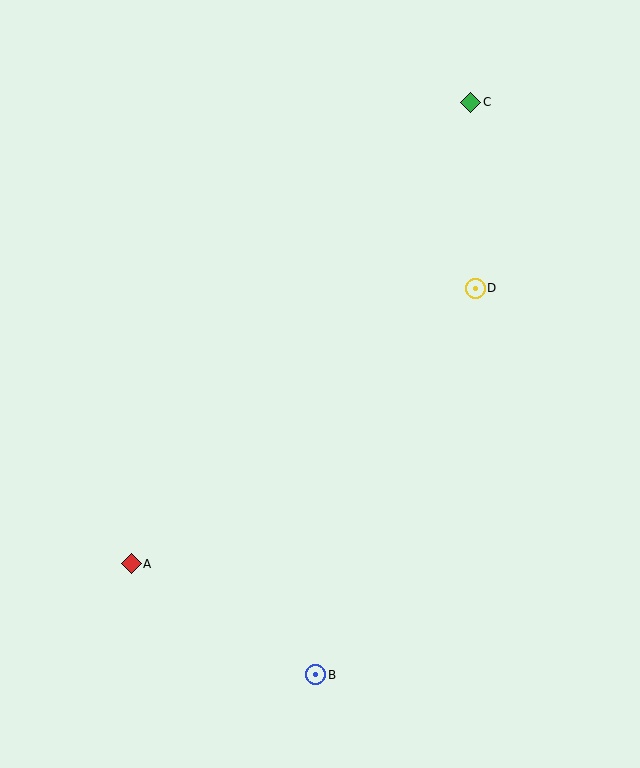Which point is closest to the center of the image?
Point D at (475, 288) is closest to the center.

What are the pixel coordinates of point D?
Point D is at (475, 288).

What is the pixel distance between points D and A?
The distance between D and A is 441 pixels.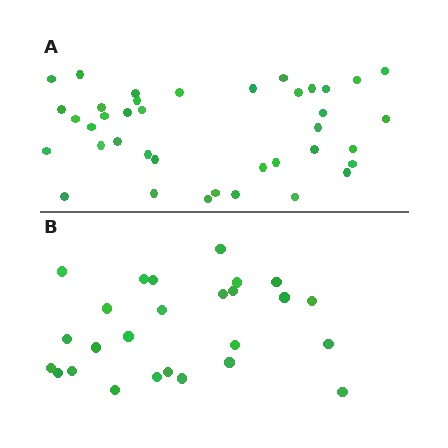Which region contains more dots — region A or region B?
Region A (the top region) has more dots.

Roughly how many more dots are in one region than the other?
Region A has approximately 15 more dots than region B.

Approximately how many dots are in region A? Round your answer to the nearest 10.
About 40 dots. (The exact count is 39, which rounds to 40.)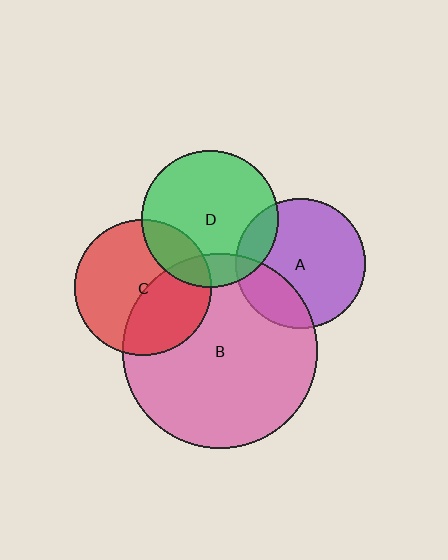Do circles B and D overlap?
Yes.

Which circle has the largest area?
Circle B (pink).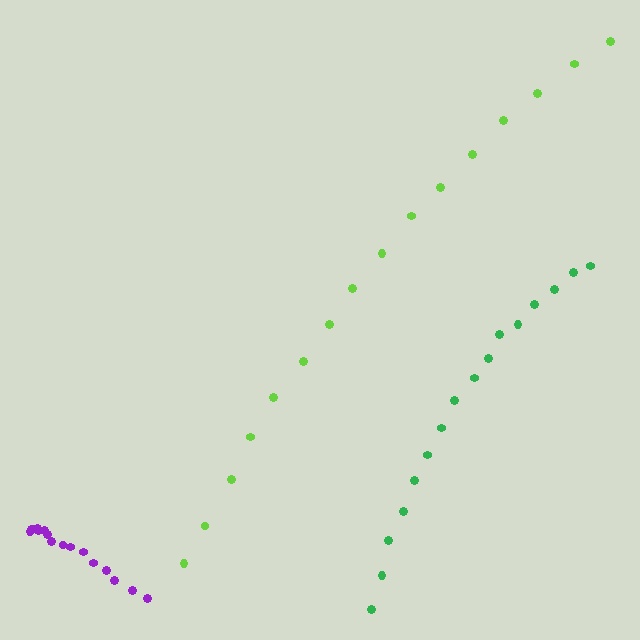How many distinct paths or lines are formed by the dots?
There are 3 distinct paths.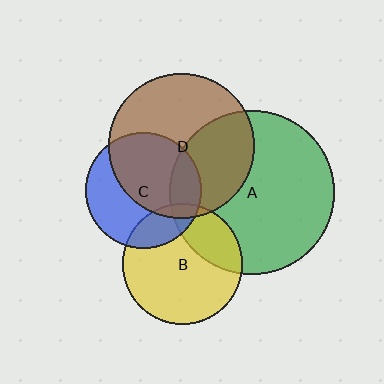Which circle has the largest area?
Circle A (green).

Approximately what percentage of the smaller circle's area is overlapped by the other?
Approximately 25%.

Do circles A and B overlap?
Yes.